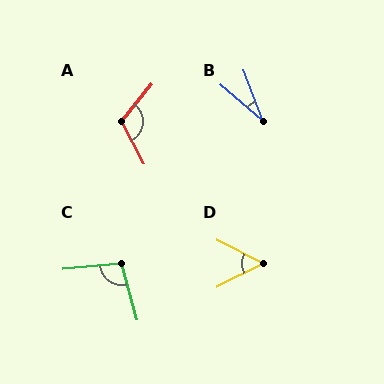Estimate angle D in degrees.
Approximately 54 degrees.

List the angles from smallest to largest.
B (29°), D (54°), C (99°), A (113°).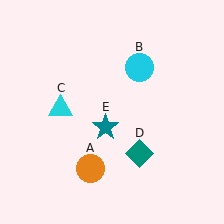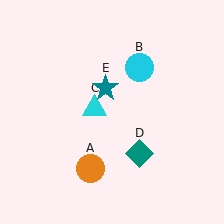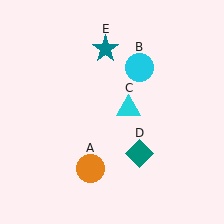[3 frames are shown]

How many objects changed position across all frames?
2 objects changed position: cyan triangle (object C), teal star (object E).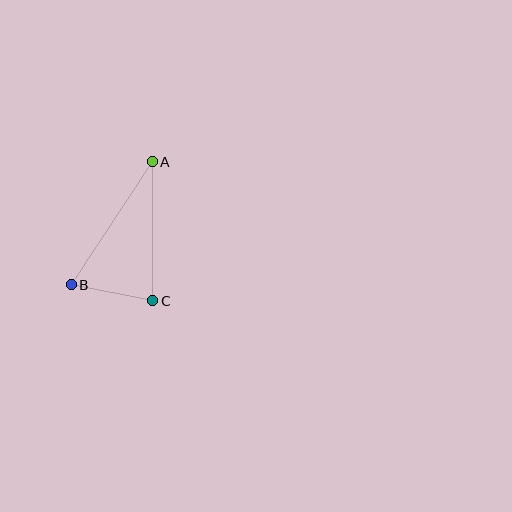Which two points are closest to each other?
Points B and C are closest to each other.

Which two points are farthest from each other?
Points A and B are farthest from each other.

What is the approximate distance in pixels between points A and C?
The distance between A and C is approximately 139 pixels.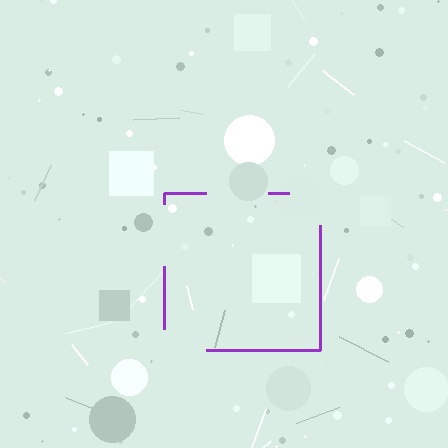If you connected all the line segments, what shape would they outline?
They would outline a square.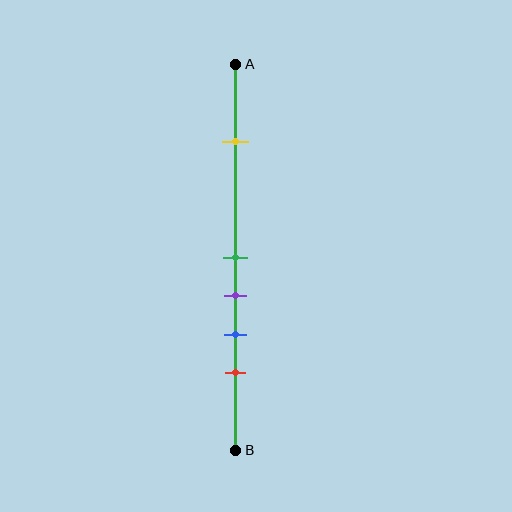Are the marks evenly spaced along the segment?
No, the marks are not evenly spaced.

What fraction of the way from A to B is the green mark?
The green mark is approximately 50% (0.5) of the way from A to B.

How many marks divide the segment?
There are 5 marks dividing the segment.